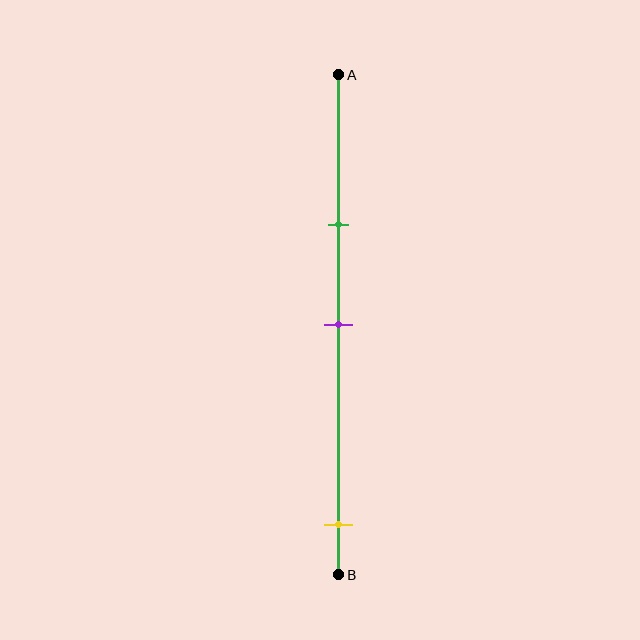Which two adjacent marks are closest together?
The green and purple marks are the closest adjacent pair.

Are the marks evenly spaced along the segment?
No, the marks are not evenly spaced.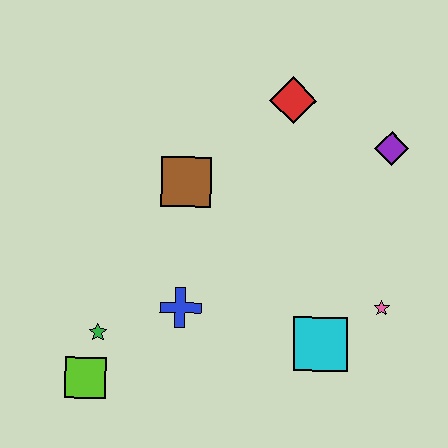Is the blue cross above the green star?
Yes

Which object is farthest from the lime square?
The purple diamond is farthest from the lime square.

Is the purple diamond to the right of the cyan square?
Yes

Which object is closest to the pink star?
The cyan square is closest to the pink star.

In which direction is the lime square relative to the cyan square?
The lime square is to the left of the cyan square.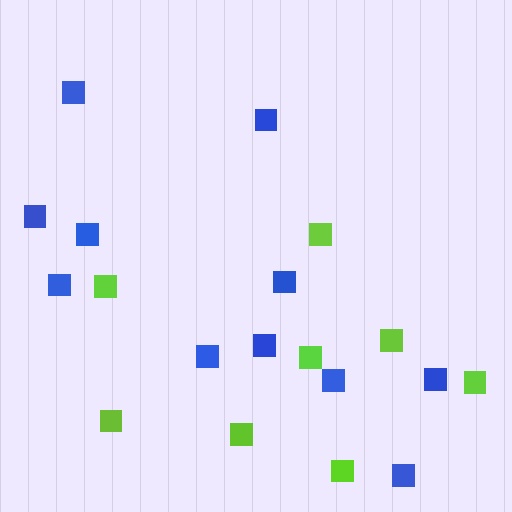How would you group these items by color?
There are 2 groups: one group of lime squares (8) and one group of blue squares (11).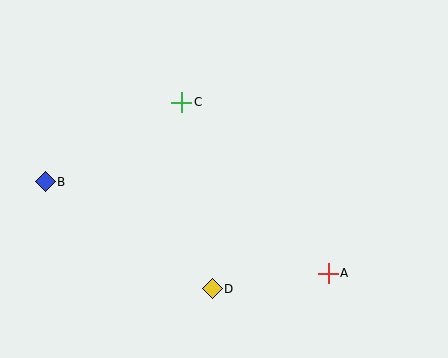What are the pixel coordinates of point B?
Point B is at (45, 182).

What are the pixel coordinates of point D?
Point D is at (212, 289).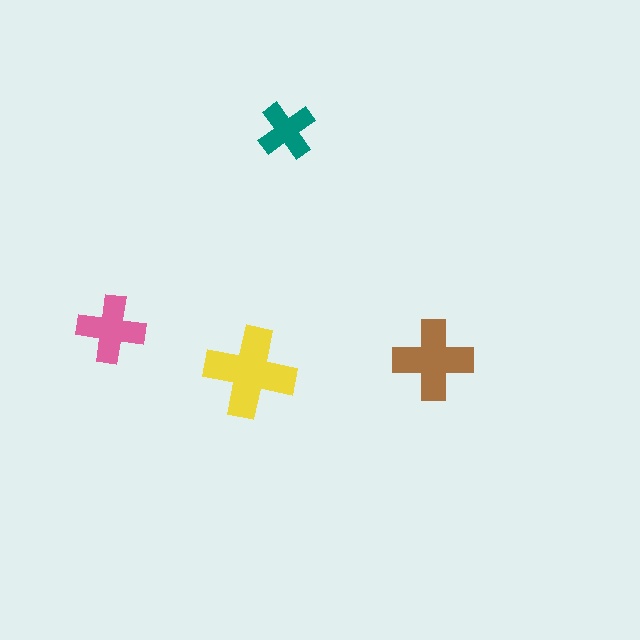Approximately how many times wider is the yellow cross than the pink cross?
About 1.5 times wider.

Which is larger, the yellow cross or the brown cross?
The yellow one.